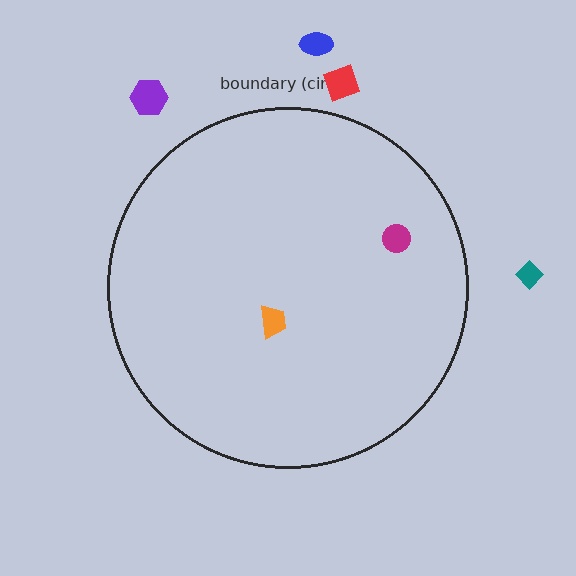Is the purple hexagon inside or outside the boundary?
Outside.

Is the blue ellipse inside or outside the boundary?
Outside.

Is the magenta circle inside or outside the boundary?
Inside.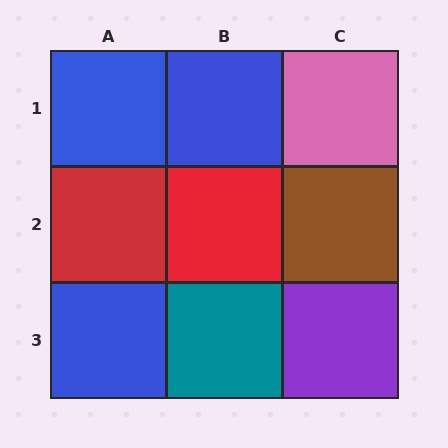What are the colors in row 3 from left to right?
Blue, teal, purple.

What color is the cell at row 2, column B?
Red.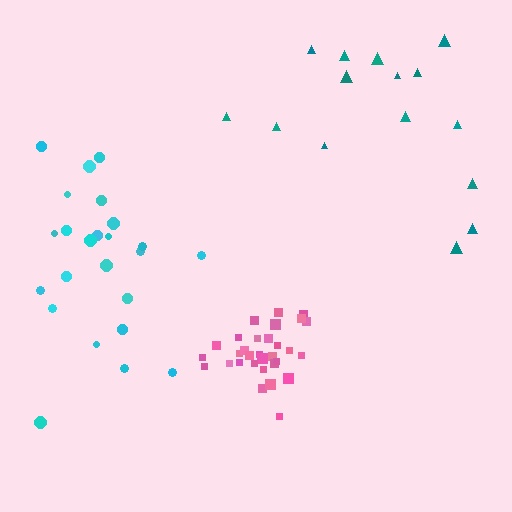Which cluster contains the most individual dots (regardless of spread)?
Pink (31).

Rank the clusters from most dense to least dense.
pink, cyan, teal.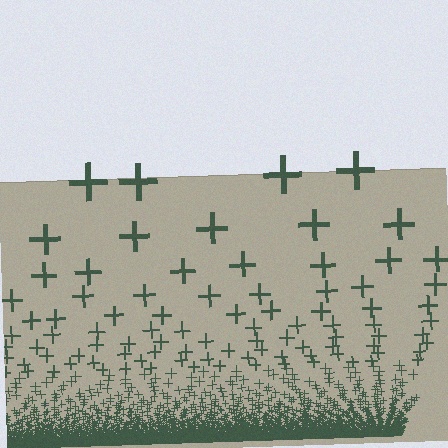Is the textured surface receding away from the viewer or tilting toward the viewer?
The surface appears to tilt toward the viewer. Texture elements get larger and sparser toward the top.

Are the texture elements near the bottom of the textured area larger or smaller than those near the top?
Smaller. The gradient is inverted — elements near the bottom are smaller and denser.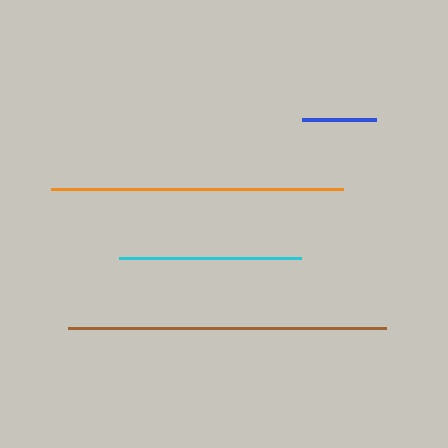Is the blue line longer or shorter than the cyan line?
The cyan line is longer than the blue line.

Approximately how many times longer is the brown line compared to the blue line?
The brown line is approximately 4.3 times the length of the blue line.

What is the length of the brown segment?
The brown segment is approximately 318 pixels long.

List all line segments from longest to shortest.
From longest to shortest: brown, orange, cyan, blue.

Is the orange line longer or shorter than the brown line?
The brown line is longer than the orange line.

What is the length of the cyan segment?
The cyan segment is approximately 182 pixels long.